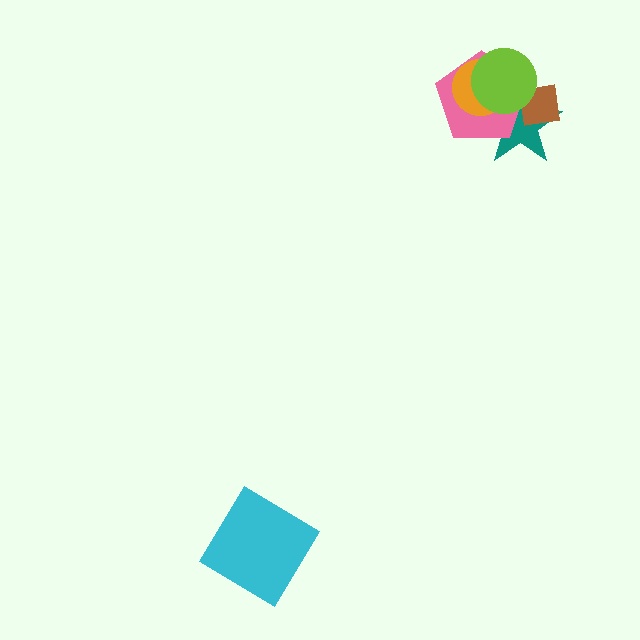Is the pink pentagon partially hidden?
Yes, it is partially covered by another shape.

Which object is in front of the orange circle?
The lime circle is in front of the orange circle.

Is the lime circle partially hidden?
No, no other shape covers it.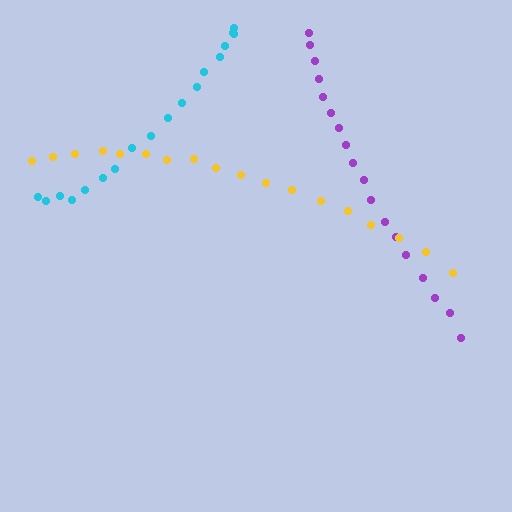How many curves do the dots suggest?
There are 3 distinct paths.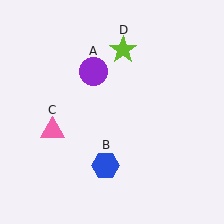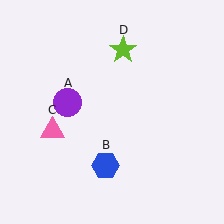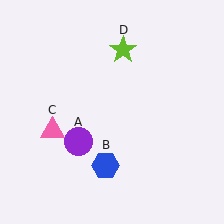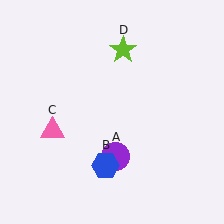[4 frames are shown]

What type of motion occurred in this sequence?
The purple circle (object A) rotated counterclockwise around the center of the scene.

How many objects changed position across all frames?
1 object changed position: purple circle (object A).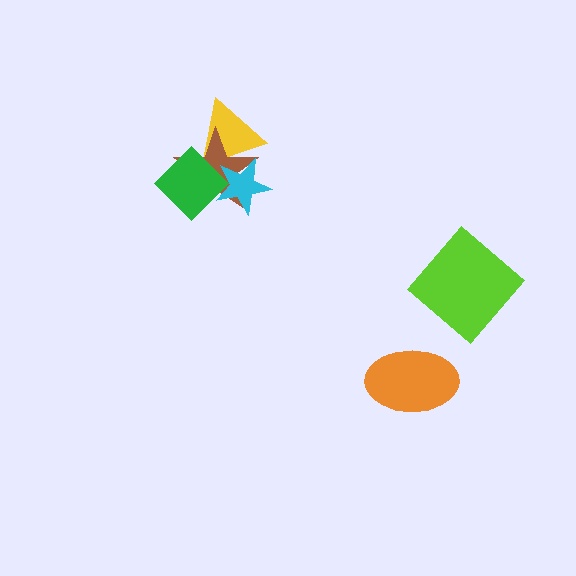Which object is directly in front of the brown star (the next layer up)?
The green diamond is directly in front of the brown star.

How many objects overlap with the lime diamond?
0 objects overlap with the lime diamond.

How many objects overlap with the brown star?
3 objects overlap with the brown star.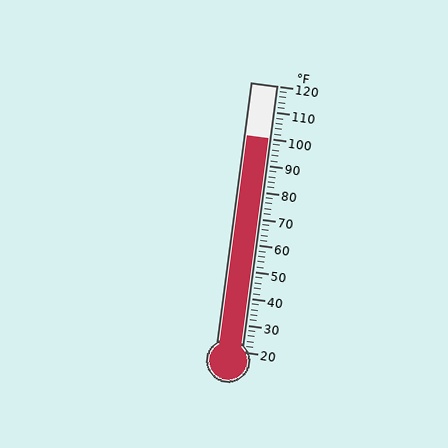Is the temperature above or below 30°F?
The temperature is above 30°F.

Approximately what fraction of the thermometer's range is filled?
The thermometer is filled to approximately 80% of its range.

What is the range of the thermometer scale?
The thermometer scale ranges from 20°F to 120°F.